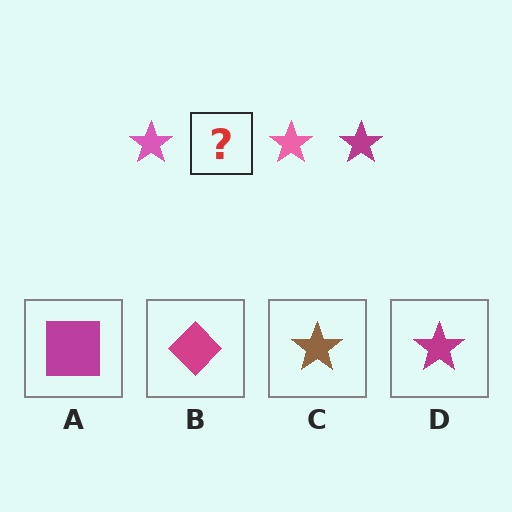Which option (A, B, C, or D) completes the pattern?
D.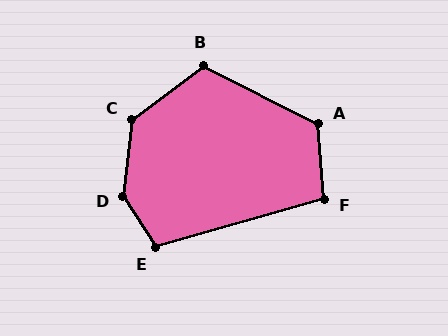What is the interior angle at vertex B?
Approximately 116 degrees (obtuse).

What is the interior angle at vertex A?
Approximately 121 degrees (obtuse).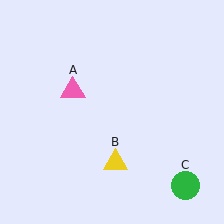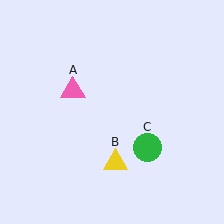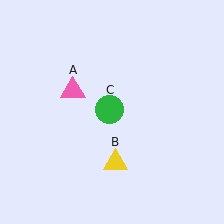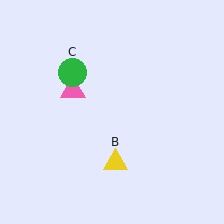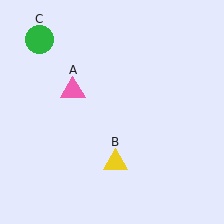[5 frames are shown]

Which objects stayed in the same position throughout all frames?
Pink triangle (object A) and yellow triangle (object B) remained stationary.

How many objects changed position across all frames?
1 object changed position: green circle (object C).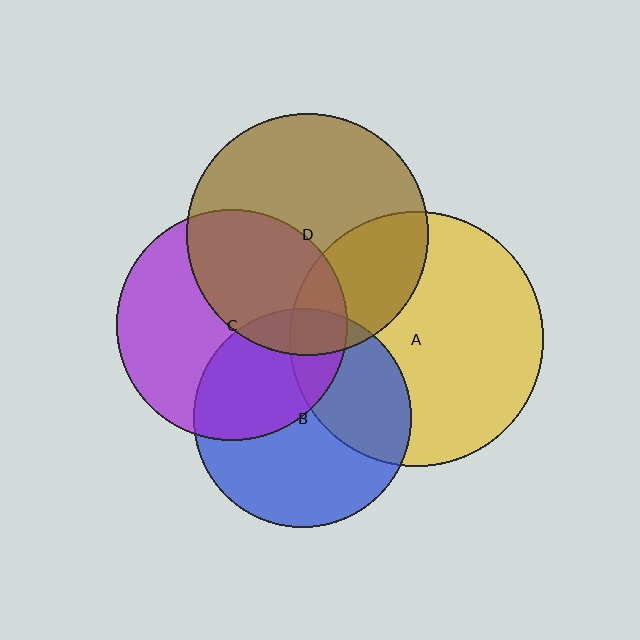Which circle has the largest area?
Circle A (yellow).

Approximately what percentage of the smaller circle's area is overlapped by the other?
Approximately 15%.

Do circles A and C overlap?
Yes.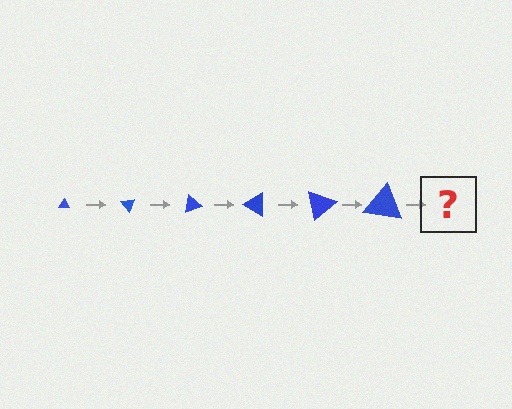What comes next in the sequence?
The next element should be a triangle, larger than the previous one and rotated 300 degrees from the start.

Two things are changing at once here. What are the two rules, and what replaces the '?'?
The two rules are that the triangle grows larger each step and it rotates 50 degrees each step. The '?' should be a triangle, larger than the previous one and rotated 300 degrees from the start.